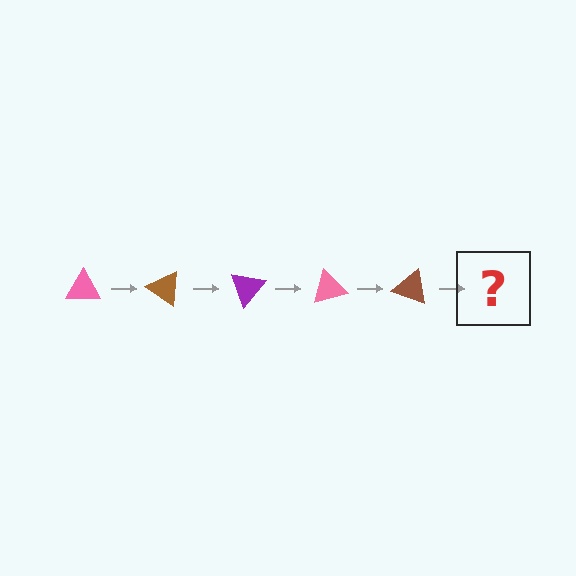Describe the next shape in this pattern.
It should be a purple triangle, rotated 175 degrees from the start.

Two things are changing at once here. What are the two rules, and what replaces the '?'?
The two rules are that it rotates 35 degrees each step and the color cycles through pink, brown, and purple. The '?' should be a purple triangle, rotated 175 degrees from the start.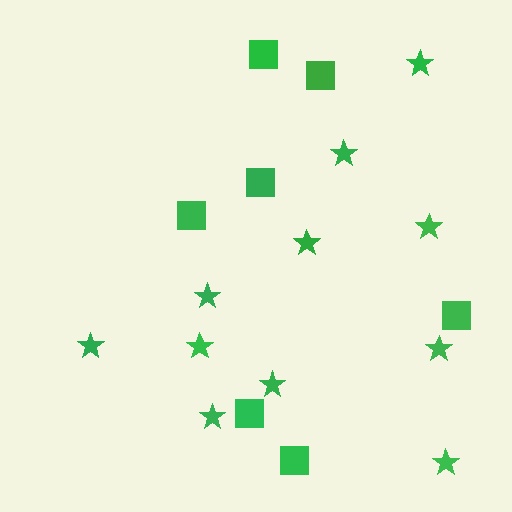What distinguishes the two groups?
There are 2 groups: one group of squares (7) and one group of stars (11).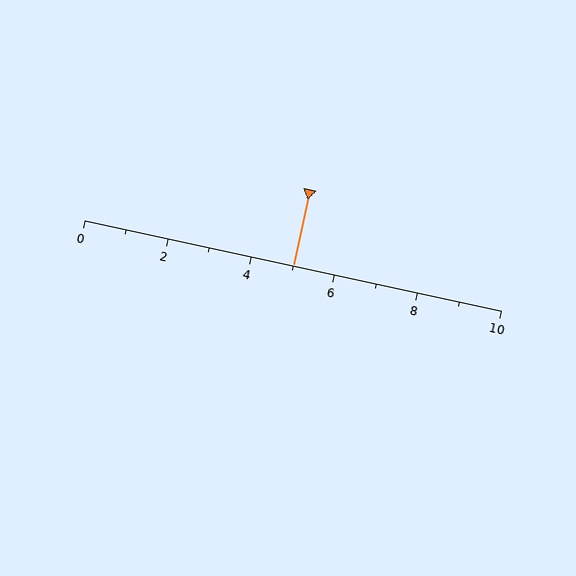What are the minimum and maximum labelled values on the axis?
The axis runs from 0 to 10.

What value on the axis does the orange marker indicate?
The marker indicates approximately 5.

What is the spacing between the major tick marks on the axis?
The major ticks are spaced 2 apart.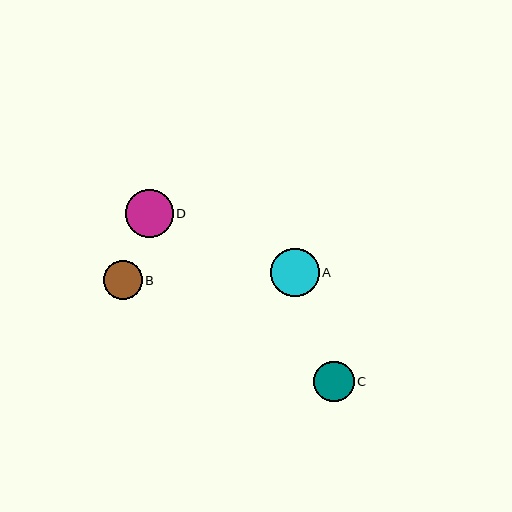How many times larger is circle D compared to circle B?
Circle D is approximately 1.2 times the size of circle B.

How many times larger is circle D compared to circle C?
Circle D is approximately 1.2 times the size of circle C.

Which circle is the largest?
Circle A is the largest with a size of approximately 48 pixels.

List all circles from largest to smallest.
From largest to smallest: A, D, C, B.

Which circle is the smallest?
Circle B is the smallest with a size of approximately 39 pixels.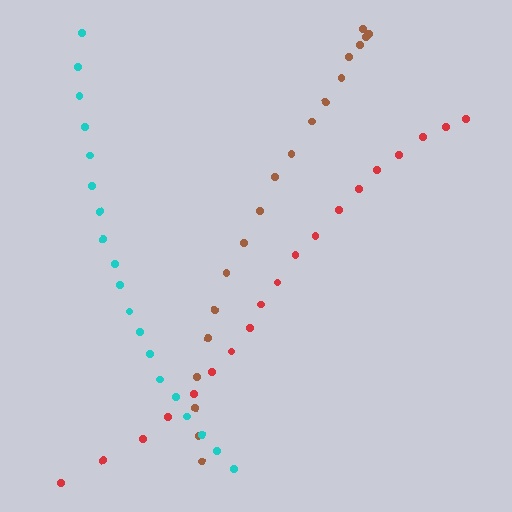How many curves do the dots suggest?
There are 3 distinct paths.